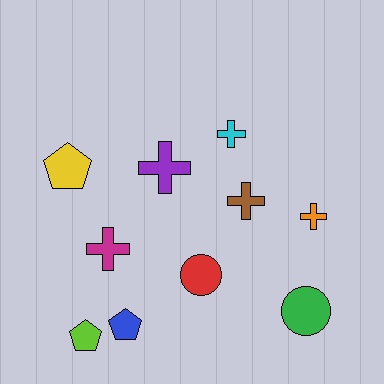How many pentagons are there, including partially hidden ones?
There are 3 pentagons.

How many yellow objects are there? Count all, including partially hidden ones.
There is 1 yellow object.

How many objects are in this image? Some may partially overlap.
There are 10 objects.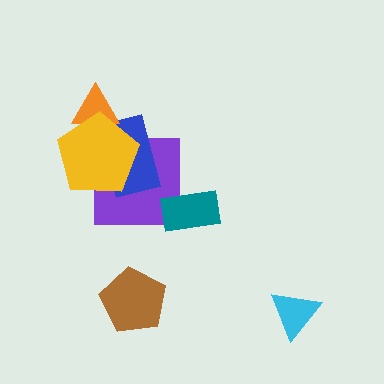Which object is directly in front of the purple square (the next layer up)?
The blue rectangle is directly in front of the purple square.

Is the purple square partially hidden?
Yes, it is partially covered by another shape.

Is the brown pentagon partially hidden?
No, no other shape covers it.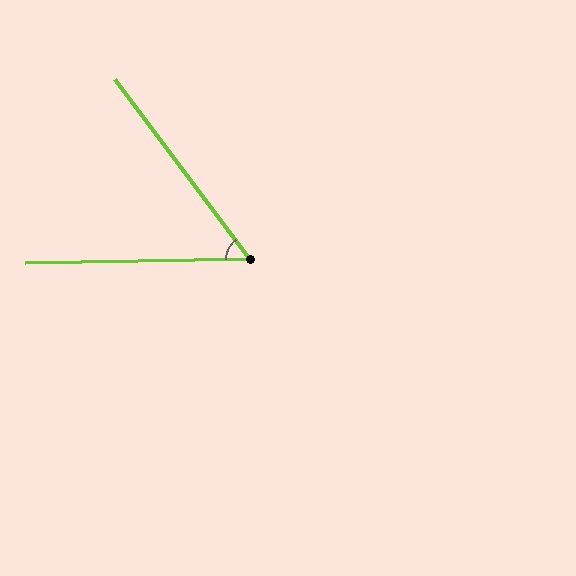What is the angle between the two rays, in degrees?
Approximately 54 degrees.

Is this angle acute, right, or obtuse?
It is acute.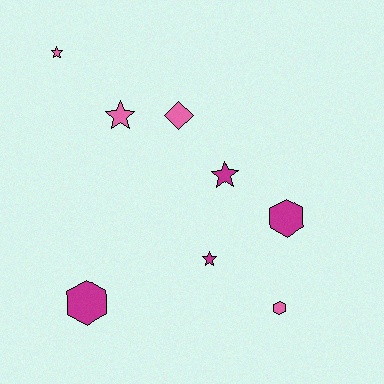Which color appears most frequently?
Pink, with 4 objects.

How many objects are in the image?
There are 8 objects.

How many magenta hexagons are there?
There are 2 magenta hexagons.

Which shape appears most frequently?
Star, with 4 objects.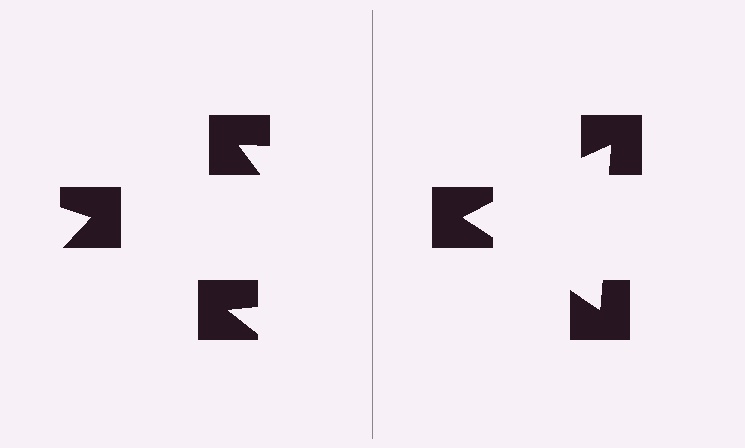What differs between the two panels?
The notched squares are positioned identically on both sides; only the wedge orientations differ. On the right they align to a triangle; on the left they are misaligned.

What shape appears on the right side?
An illusory triangle.